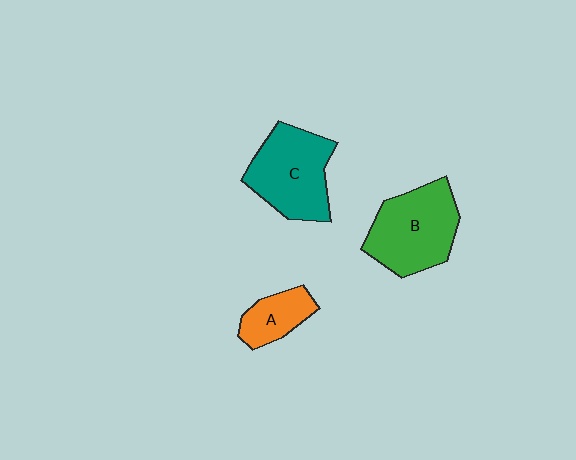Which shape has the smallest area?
Shape A (orange).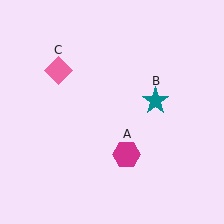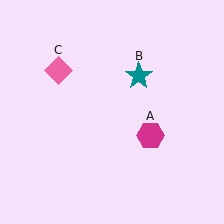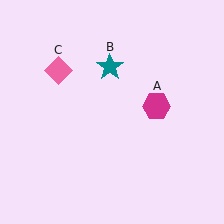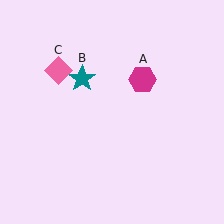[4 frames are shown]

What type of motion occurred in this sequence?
The magenta hexagon (object A), teal star (object B) rotated counterclockwise around the center of the scene.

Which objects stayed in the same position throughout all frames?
Pink diamond (object C) remained stationary.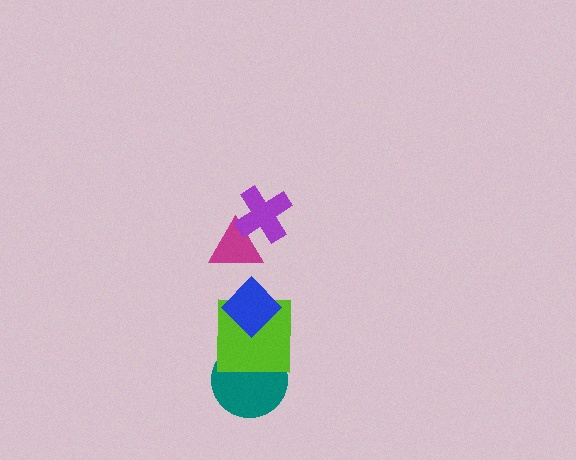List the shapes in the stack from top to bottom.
From top to bottom: the purple cross, the magenta triangle, the blue diamond, the lime square, the teal circle.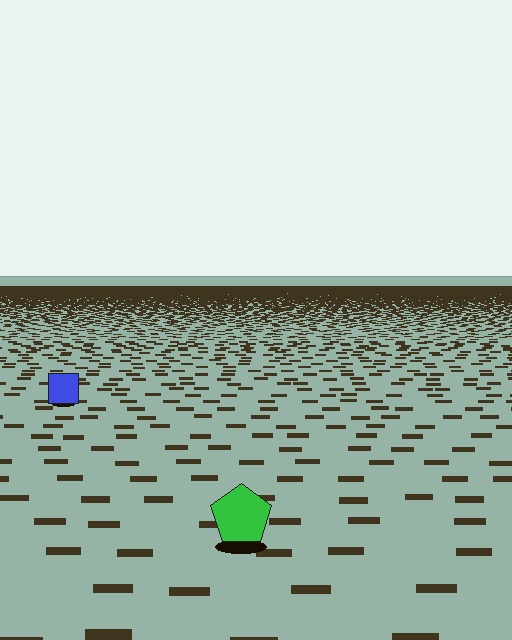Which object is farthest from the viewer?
The blue square is farthest from the viewer. It appears smaller and the ground texture around it is denser.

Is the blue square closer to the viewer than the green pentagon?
No. The green pentagon is closer — you can tell from the texture gradient: the ground texture is coarser near it.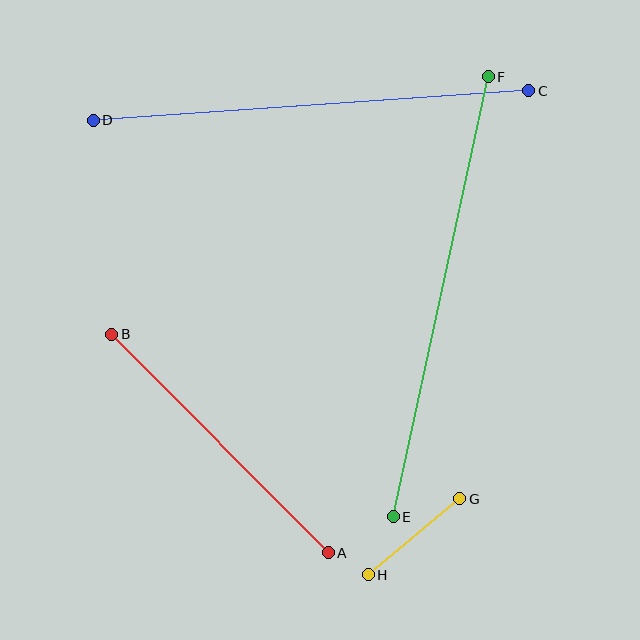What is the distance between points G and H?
The distance is approximately 119 pixels.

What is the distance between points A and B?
The distance is approximately 307 pixels.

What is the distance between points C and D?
The distance is approximately 436 pixels.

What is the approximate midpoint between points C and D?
The midpoint is at approximately (311, 106) pixels.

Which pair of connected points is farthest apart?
Points E and F are farthest apart.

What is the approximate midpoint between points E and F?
The midpoint is at approximately (441, 297) pixels.